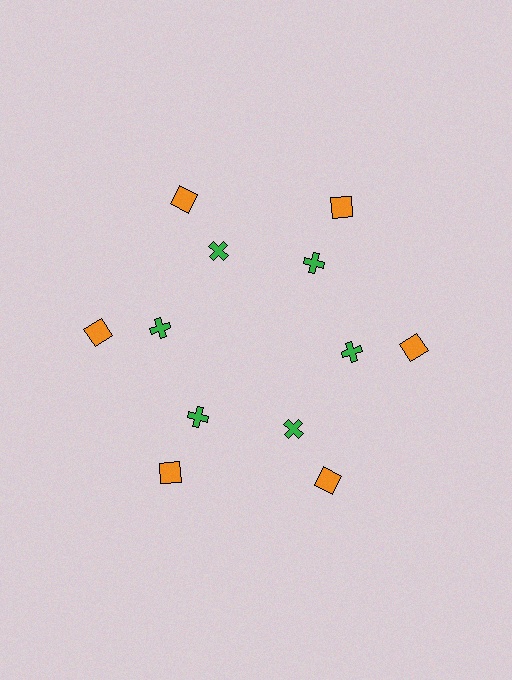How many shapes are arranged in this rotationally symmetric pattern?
There are 12 shapes, arranged in 6 groups of 2.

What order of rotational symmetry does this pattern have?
This pattern has 6-fold rotational symmetry.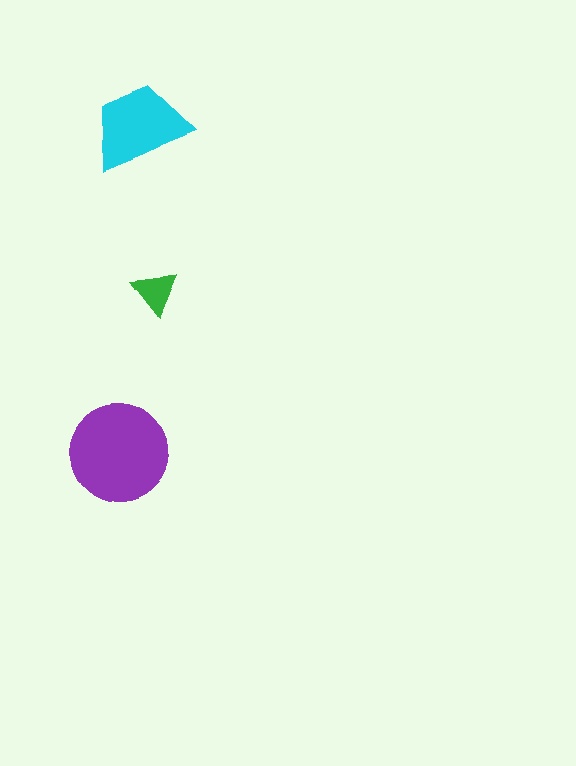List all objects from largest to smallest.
The purple circle, the cyan trapezoid, the green triangle.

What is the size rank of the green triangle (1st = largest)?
3rd.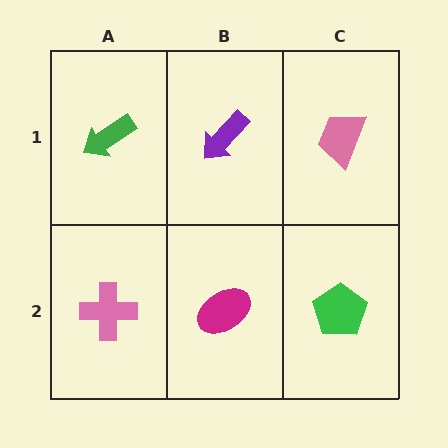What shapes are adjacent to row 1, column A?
A pink cross (row 2, column A), a purple arrow (row 1, column B).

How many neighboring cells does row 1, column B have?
3.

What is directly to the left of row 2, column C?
A magenta ellipse.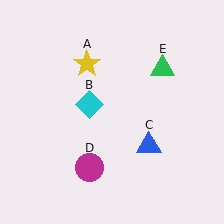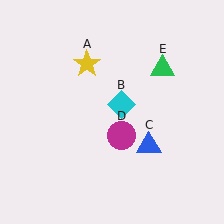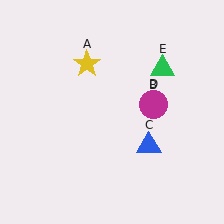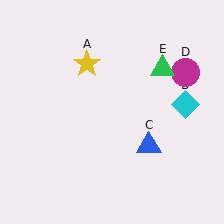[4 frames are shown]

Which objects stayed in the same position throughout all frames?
Yellow star (object A) and blue triangle (object C) and green triangle (object E) remained stationary.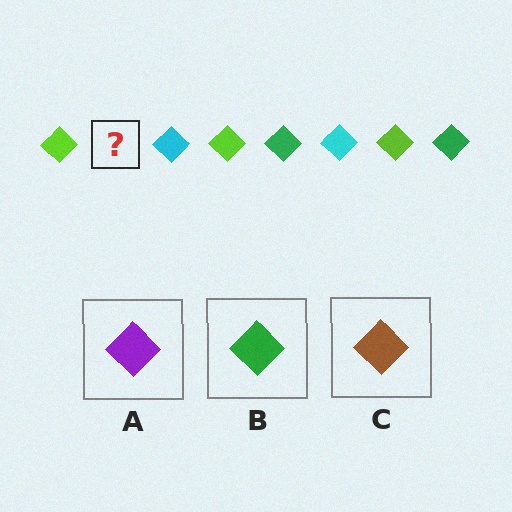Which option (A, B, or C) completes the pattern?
B.